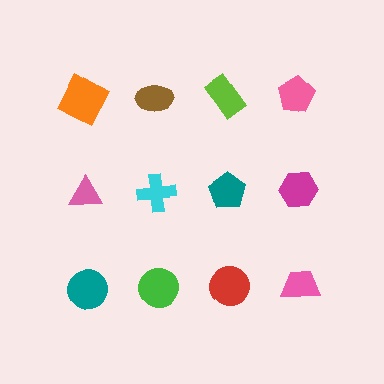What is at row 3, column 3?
A red circle.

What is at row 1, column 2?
A brown ellipse.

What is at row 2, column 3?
A teal pentagon.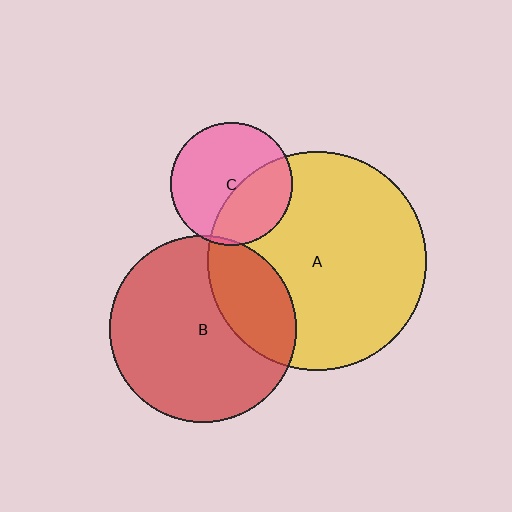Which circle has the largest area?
Circle A (yellow).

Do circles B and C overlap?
Yes.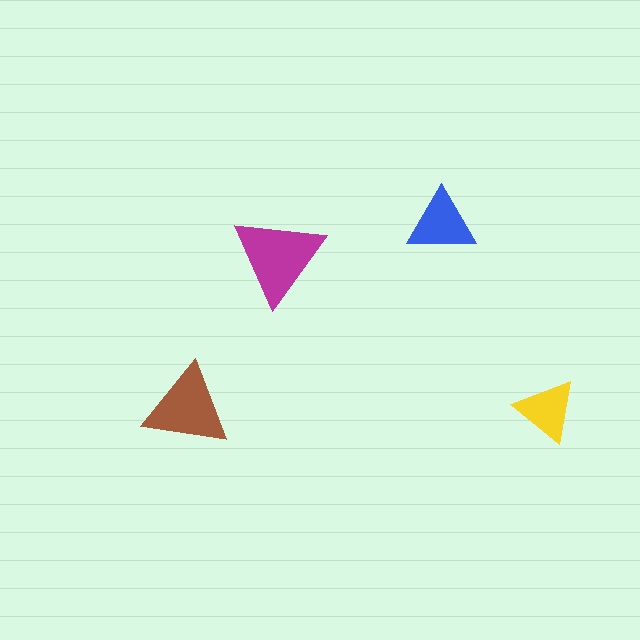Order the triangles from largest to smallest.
the magenta one, the brown one, the blue one, the yellow one.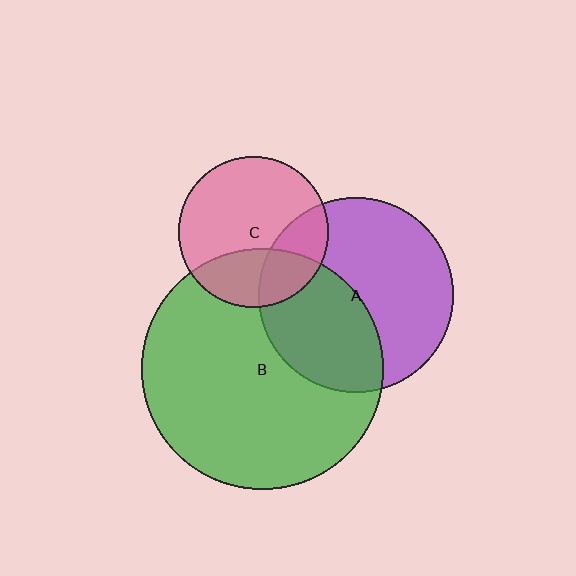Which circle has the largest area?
Circle B (green).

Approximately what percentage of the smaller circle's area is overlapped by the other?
Approximately 40%.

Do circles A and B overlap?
Yes.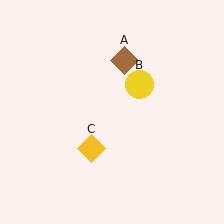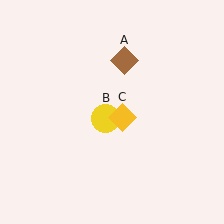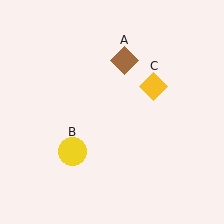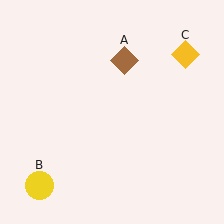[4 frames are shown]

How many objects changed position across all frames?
2 objects changed position: yellow circle (object B), yellow diamond (object C).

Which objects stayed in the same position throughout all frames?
Brown diamond (object A) remained stationary.